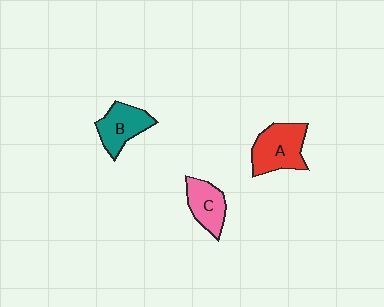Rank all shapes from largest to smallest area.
From largest to smallest: A (red), B (teal), C (pink).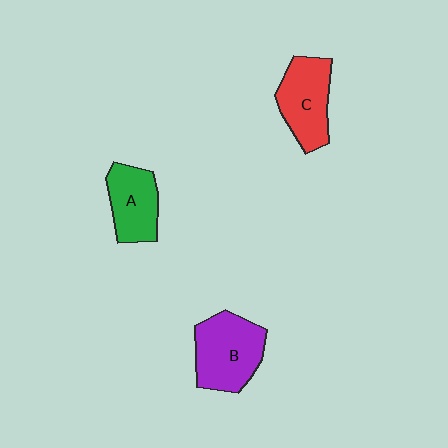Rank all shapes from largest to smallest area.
From largest to smallest: B (purple), C (red), A (green).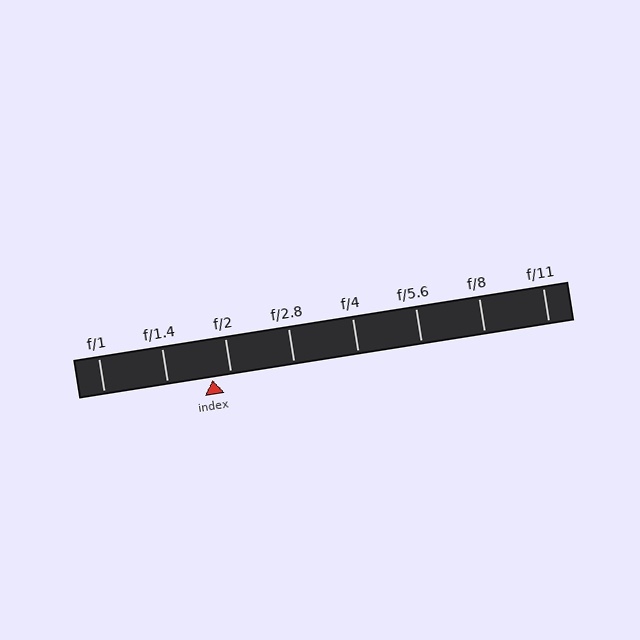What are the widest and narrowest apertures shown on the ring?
The widest aperture shown is f/1 and the narrowest is f/11.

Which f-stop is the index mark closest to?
The index mark is closest to f/2.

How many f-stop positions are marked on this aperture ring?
There are 8 f-stop positions marked.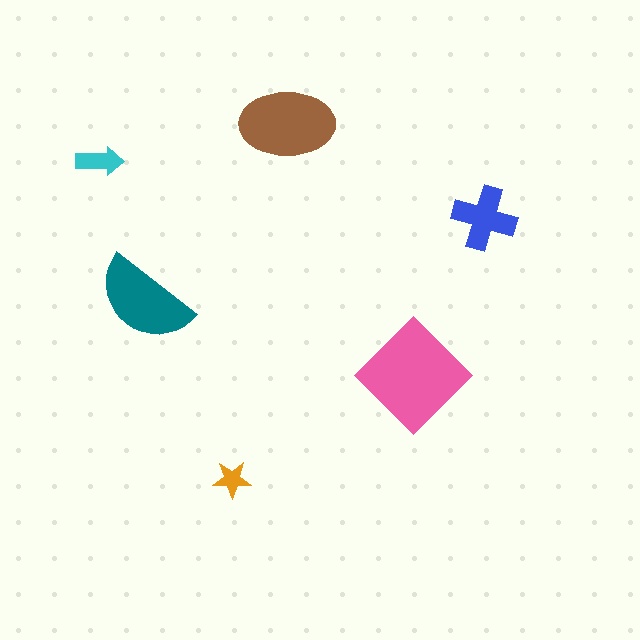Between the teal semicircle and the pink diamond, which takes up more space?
The pink diamond.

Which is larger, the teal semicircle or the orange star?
The teal semicircle.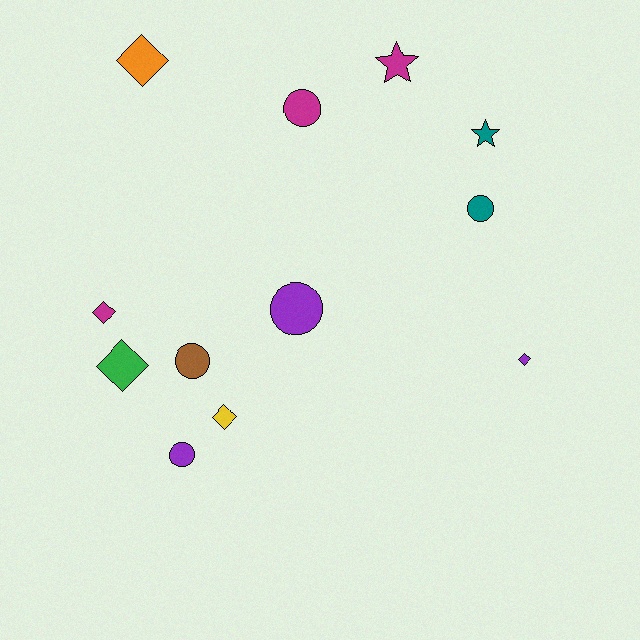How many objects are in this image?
There are 12 objects.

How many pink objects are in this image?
There are no pink objects.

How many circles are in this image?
There are 5 circles.